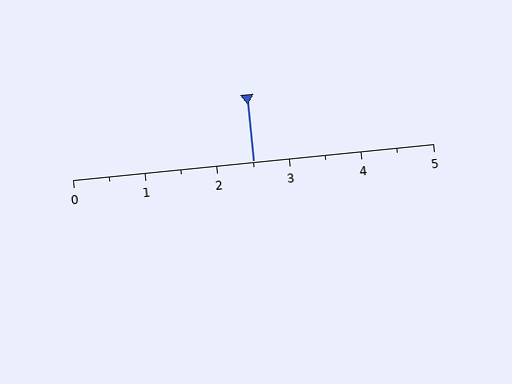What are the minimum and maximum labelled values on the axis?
The axis runs from 0 to 5.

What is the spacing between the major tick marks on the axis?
The major ticks are spaced 1 apart.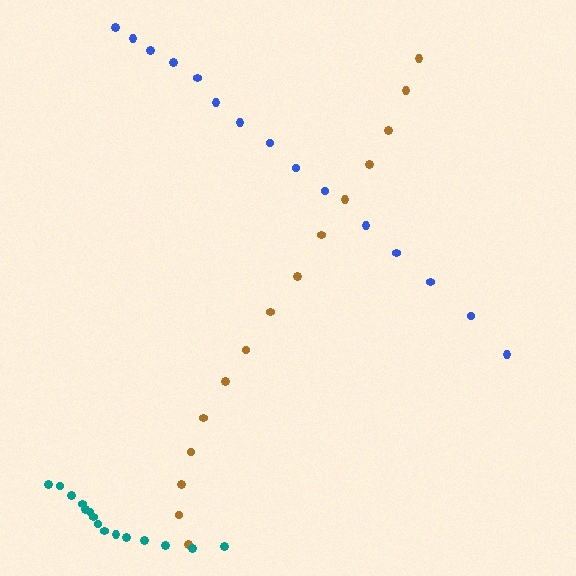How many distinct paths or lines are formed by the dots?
There are 3 distinct paths.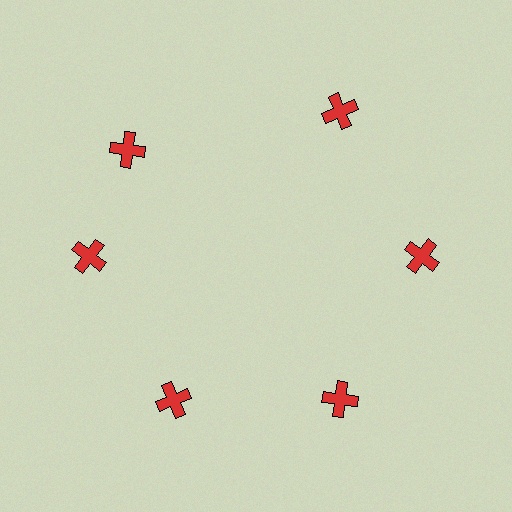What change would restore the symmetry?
The symmetry would be restored by rotating it back into even spacing with its neighbors so that all 6 crosses sit at equal angles and equal distance from the center.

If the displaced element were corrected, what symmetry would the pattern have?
It would have 6-fold rotational symmetry — the pattern would map onto itself every 60 degrees.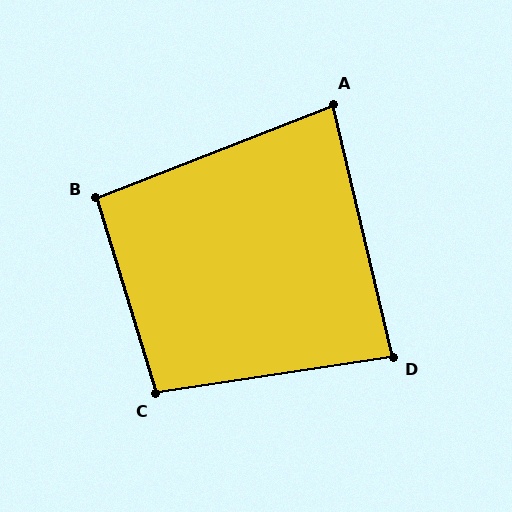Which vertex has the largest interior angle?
C, at approximately 98 degrees.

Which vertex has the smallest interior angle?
A, at approximately 82 degrees.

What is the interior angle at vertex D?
Approximately 85 degrees (approximately right).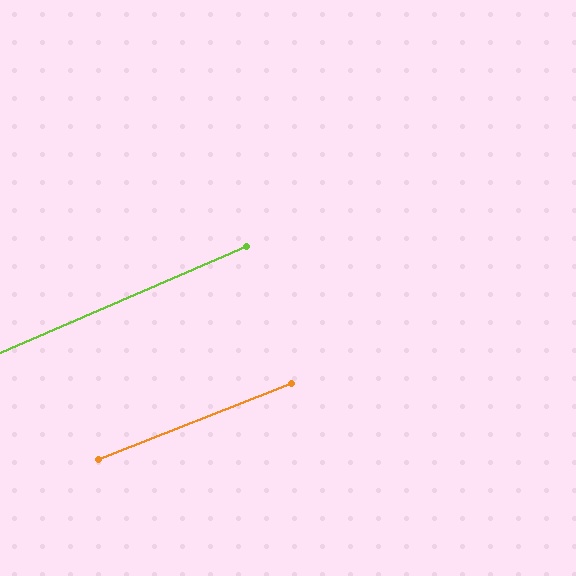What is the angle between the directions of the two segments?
Approximately 2 degrees.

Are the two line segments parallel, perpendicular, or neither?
Parallel — their directions differ by only 2.0°.